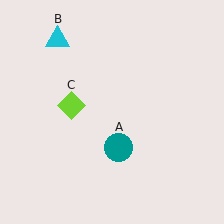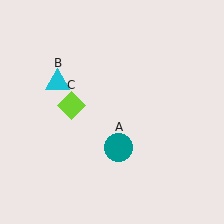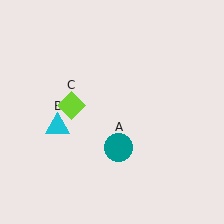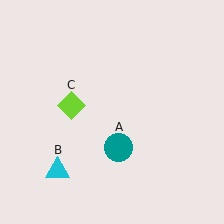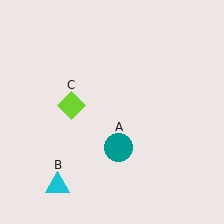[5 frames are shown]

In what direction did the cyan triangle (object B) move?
The cyan triangle (object B) moved down.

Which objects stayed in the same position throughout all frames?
Teal circle (object A) and lime diamond (object C) remained stationary.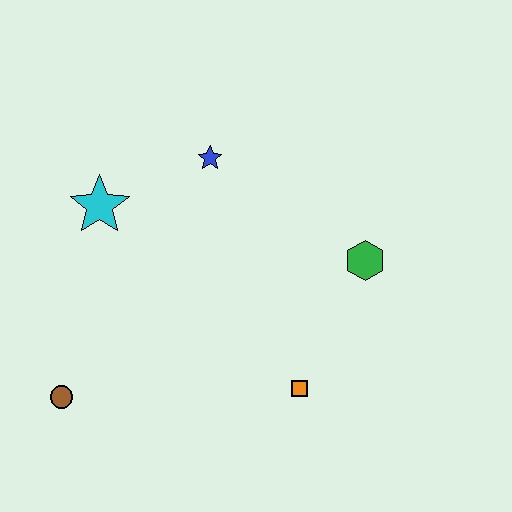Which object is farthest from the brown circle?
The green hexagon is farthest from the brown circle.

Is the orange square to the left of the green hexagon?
Yes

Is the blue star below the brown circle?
No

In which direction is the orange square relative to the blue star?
The orange square is below the blue star.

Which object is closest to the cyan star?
The blue star is closest to the cyan star.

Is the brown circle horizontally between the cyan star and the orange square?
No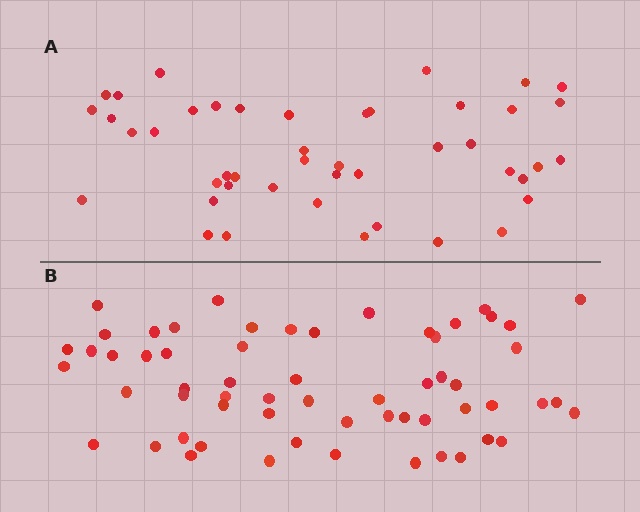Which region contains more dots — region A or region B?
Region B (the bottom region) has more dots.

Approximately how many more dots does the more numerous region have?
Region B has approximately 15 more dots than region A.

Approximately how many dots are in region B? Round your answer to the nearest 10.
About 60 dots.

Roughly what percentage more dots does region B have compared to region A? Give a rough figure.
About 35% more.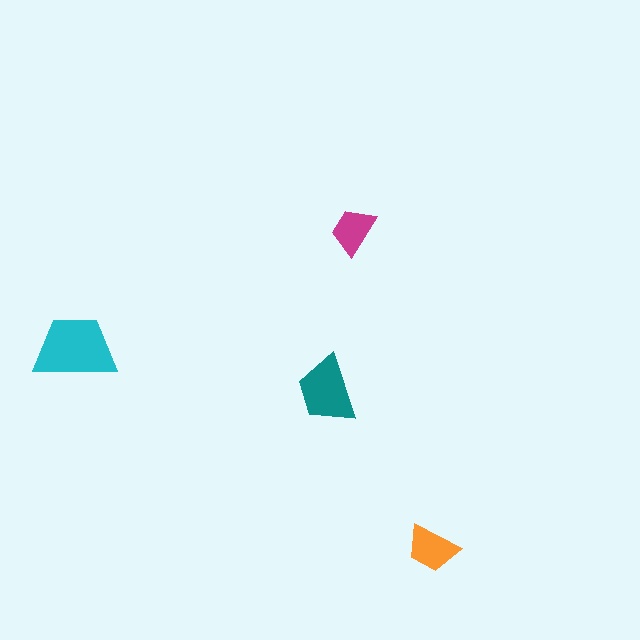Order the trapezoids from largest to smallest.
the cyan one, the teal one, the orange one, the magenta one.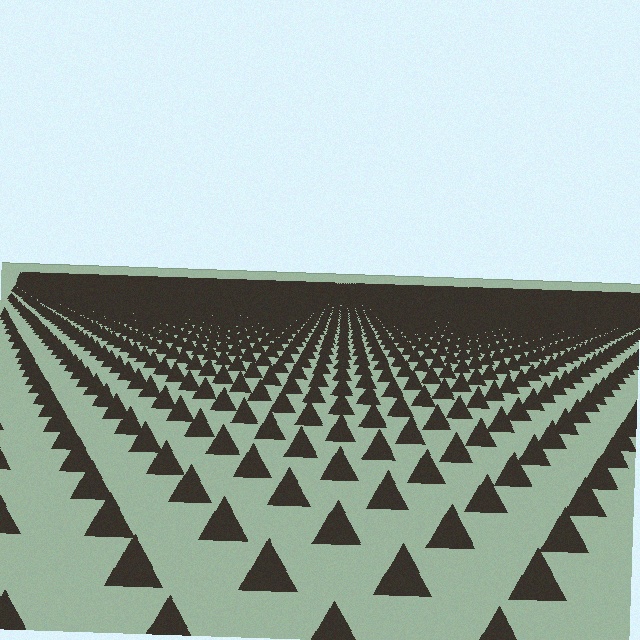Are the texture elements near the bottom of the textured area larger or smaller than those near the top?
Larger. Near the bottom, elements are closer to the viewer and appear at a bigger on-screen size.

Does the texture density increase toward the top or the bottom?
Density increases toward the top.